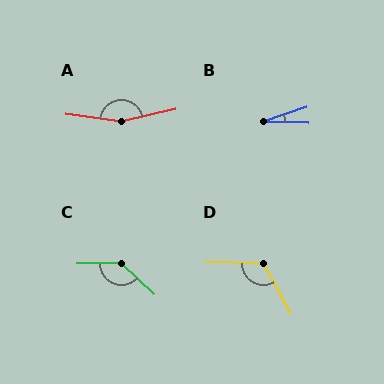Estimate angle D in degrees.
Approximately 121 degrees.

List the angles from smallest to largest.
B (21°), D (121°), C (137°), A (160°).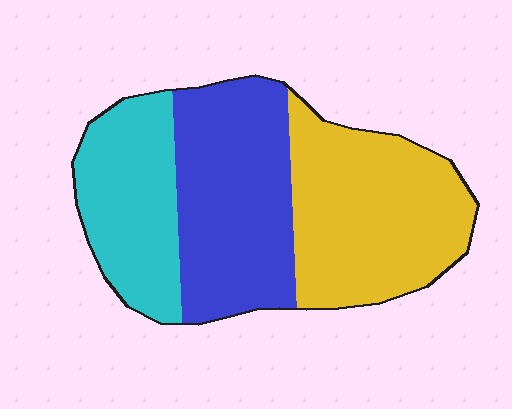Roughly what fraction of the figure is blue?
Blue covers around 35% of the figure.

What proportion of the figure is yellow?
Yellow covers about 40% of the figure.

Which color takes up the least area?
Cyan, at roughly 25%.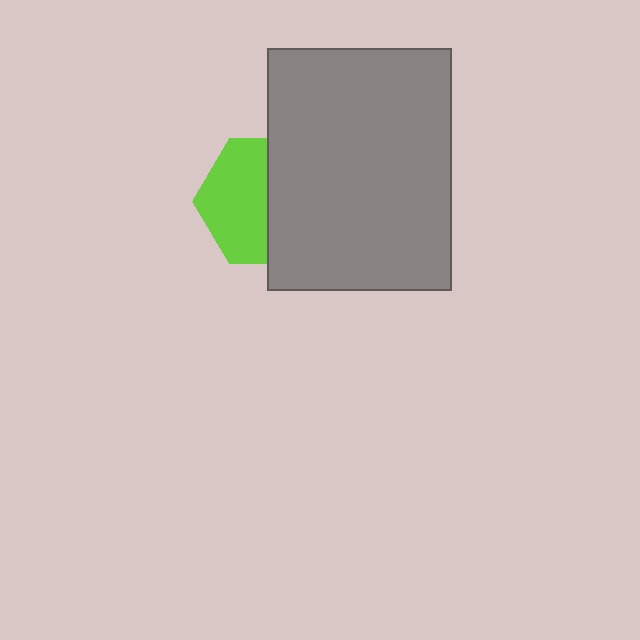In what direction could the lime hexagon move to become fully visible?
The lime hexagon could move left. That would shift it out from behind the gray rectangle entirely.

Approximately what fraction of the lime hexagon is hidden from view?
Roughly 48% of the lime hexagon is hidden behind the gray rectangle.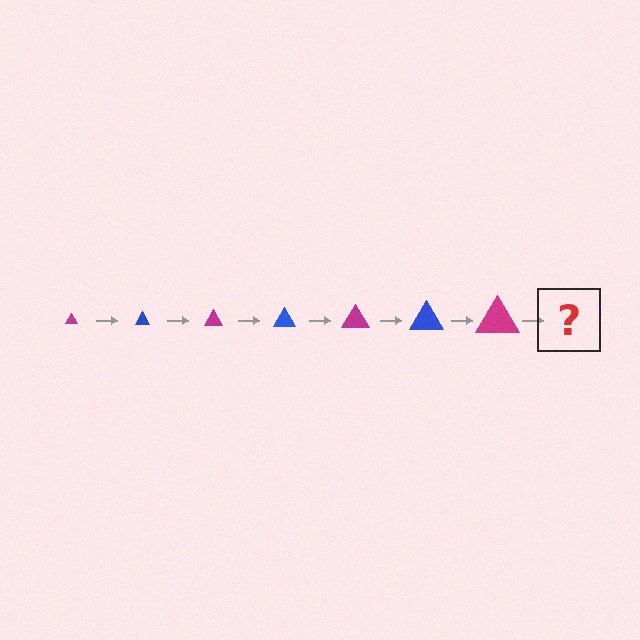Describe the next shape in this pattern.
It should be a blue triangle, larger than the previous one.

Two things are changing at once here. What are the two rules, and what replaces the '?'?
The two rules are that the triangle grows larger each step and the color cycles through magenta and blue. The '?' should be a blue triangle, larger than the previous one.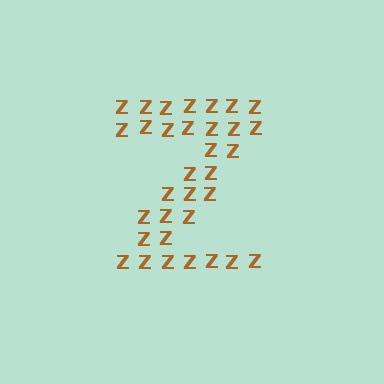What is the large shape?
The large shape is the letter Z.